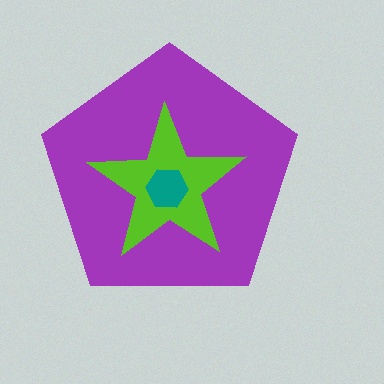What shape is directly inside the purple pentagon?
The lime star.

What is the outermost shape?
The purple pentagon.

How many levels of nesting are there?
3.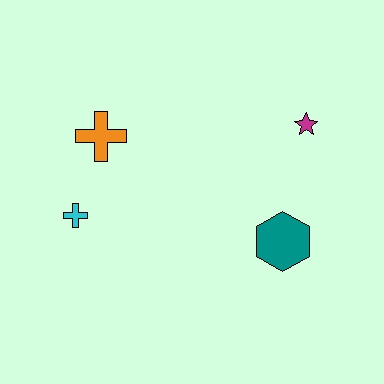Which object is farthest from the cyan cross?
The magenta star is farthest from the cyan cross.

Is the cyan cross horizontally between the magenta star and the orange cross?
No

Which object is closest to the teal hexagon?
The magenta star is closest to the teal hexagon.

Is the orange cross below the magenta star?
Yes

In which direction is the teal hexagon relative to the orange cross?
The teal hexagon is to the right of the orange cross.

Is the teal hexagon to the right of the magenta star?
No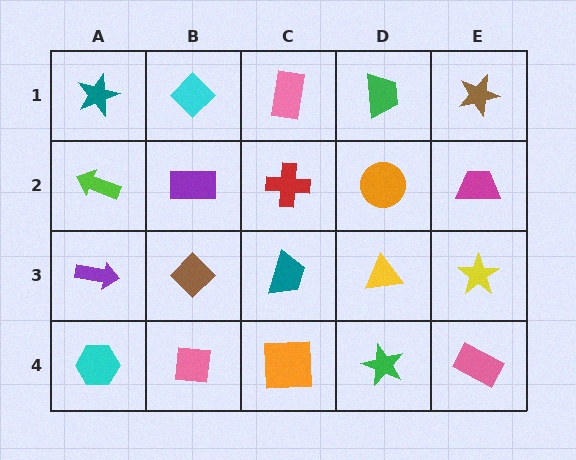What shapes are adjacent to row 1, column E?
A magenta trapezoid (row 2, column E), a green trapezoid (row 1, column D).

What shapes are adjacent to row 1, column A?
A lime arrow (row 2, column A), a cyan diamond (row 1, column B).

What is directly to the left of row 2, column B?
A lime arrow.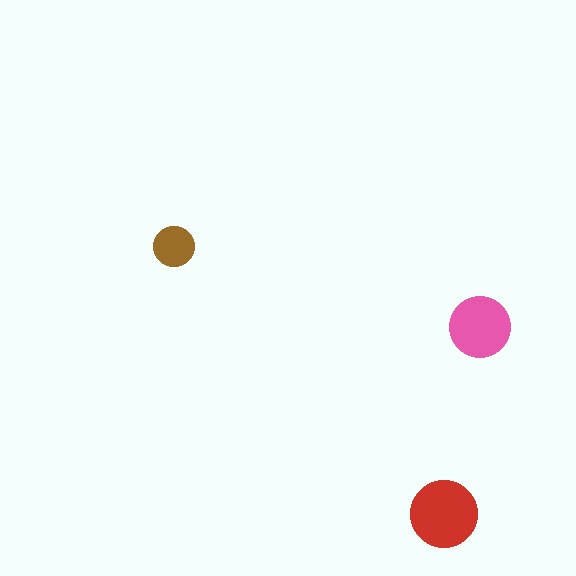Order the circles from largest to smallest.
the red one, the pink one, the brown one.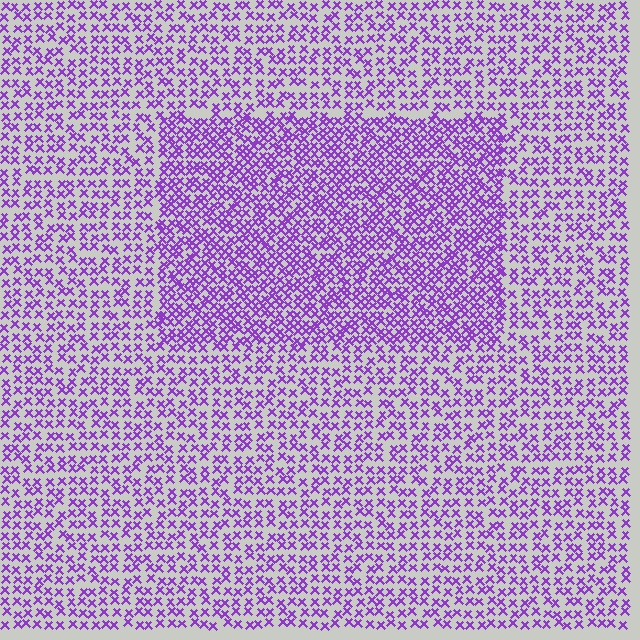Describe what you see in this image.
The image contains small purple elements arranged at two different densities. A rectangle-shaped region is visible where the elements are more densely packed than the surrounding area.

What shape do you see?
I see a rectangle.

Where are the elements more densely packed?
The elements are more densely packed inside the rectangle boundary.